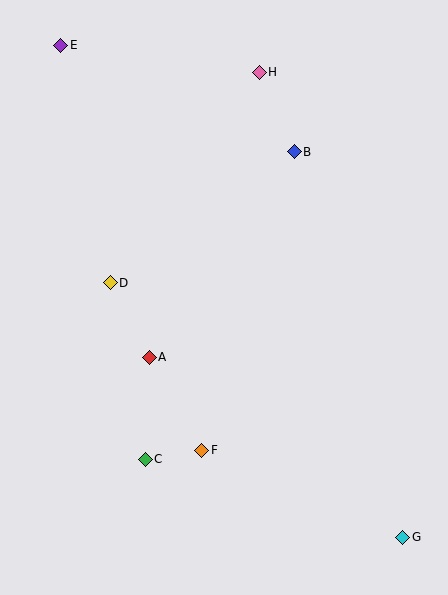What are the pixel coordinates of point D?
Point D is at (110, 283).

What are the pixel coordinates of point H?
Point H is at (259, 72).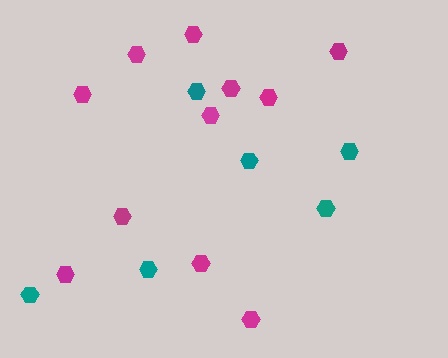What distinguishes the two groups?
There are 2 groups: one group of teal hexagons (6) and one group of magenta hexagons (11).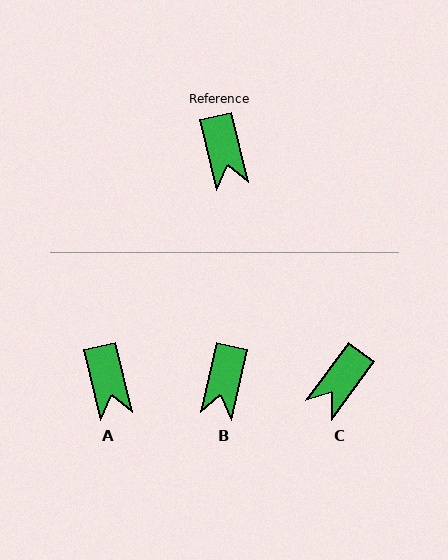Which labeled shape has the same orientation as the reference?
A.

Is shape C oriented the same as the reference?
No, it is off by about 50 degrees.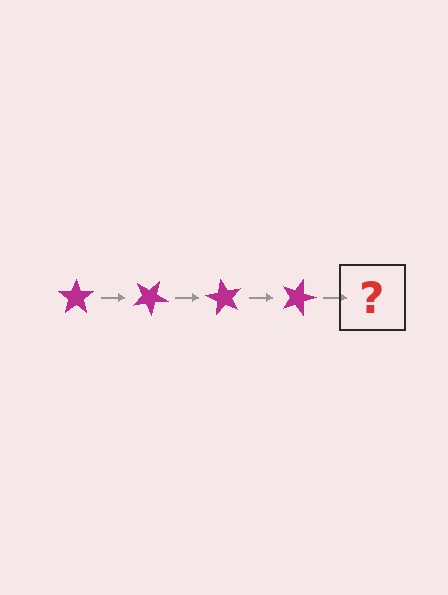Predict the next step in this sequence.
The next step is a magenta star rotated 120 degrees.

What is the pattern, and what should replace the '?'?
The pattern is that the star rotates 30 degrees each step. The '?' should be a magenta star rotated 120 degrees.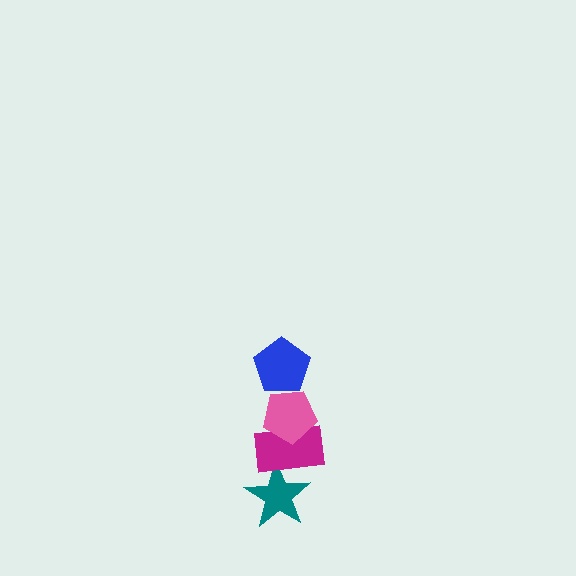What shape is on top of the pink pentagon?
The blue pentagon is on top of the pink pentagon.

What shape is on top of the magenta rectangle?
The pink pentagon is on top of the magenta rectangle.